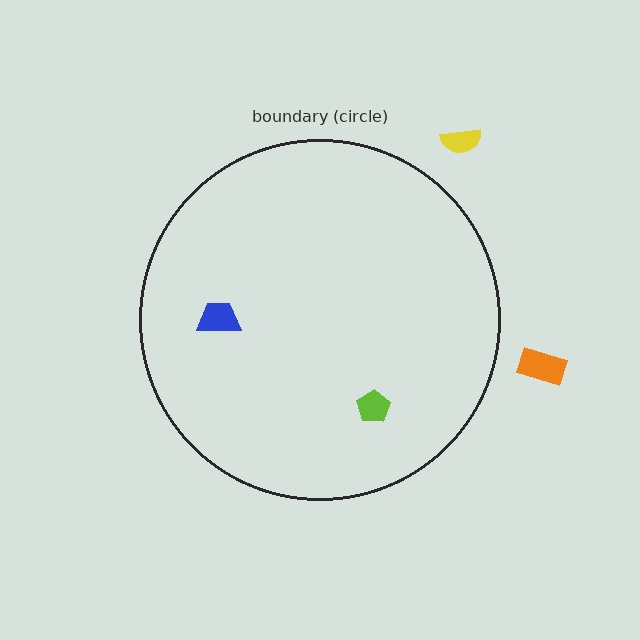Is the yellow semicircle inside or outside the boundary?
Outside.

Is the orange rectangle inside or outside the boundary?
Outside.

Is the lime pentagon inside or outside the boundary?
Inside.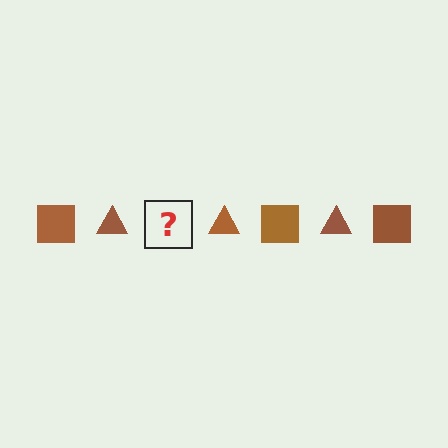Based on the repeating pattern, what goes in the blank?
The blank should be a brown square.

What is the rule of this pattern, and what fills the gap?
The rule is that the pattern cycles through square, triangle shapes in brown. The gap should be filled with a brown square.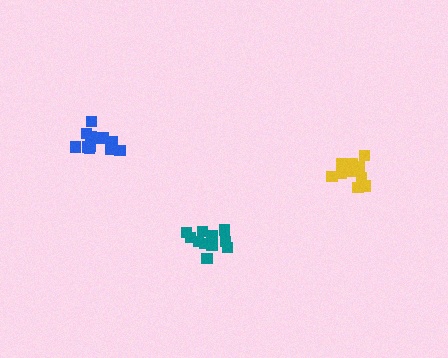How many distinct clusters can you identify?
There are 3 distinct clusters.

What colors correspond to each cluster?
The clusters are colored: yellow, blue, teal.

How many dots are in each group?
Group 1: 12 dots, Group 2: 12 dots, Group 3: 11 dots (35 total).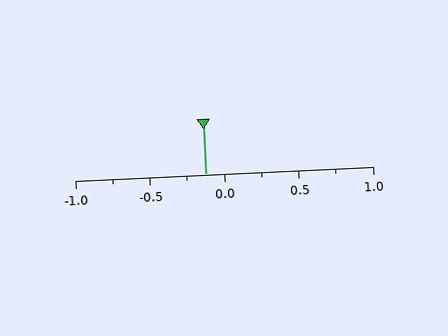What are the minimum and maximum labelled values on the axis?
The axis runs from -1.0 to 1.0.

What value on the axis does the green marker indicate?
The marker indicates approximately -0.12.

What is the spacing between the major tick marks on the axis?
The major ticks are spaced 0.5 apart.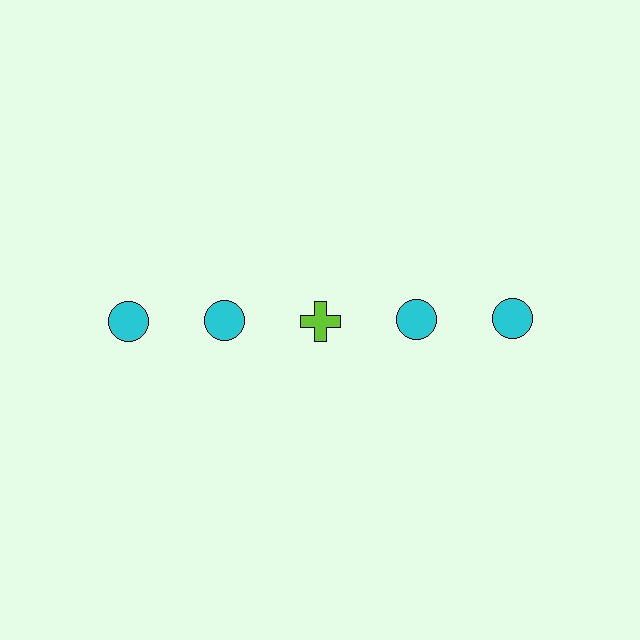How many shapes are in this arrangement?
There are 5 shapes arranged in a grid pattern.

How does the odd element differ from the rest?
It differs in both color (lime instead of cyan) and shape (cross instead of circle).